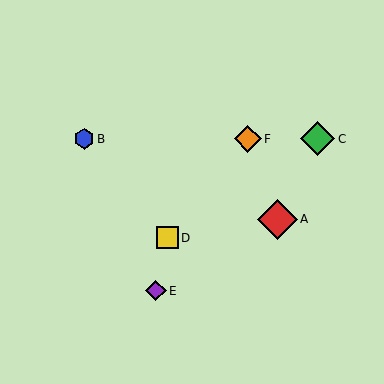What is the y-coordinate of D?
Object D is at y≈238.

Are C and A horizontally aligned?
No, C is at y≈139 and A is at y≈219.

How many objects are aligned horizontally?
3 objects (B, C, F) are aligned horizontally.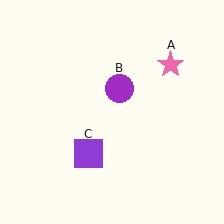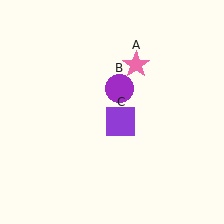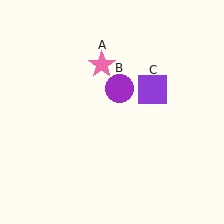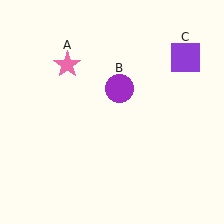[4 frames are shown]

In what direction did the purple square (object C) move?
The purple square (object C) moved up and to the right.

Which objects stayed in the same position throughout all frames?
Purple circle (object B) remained stationary.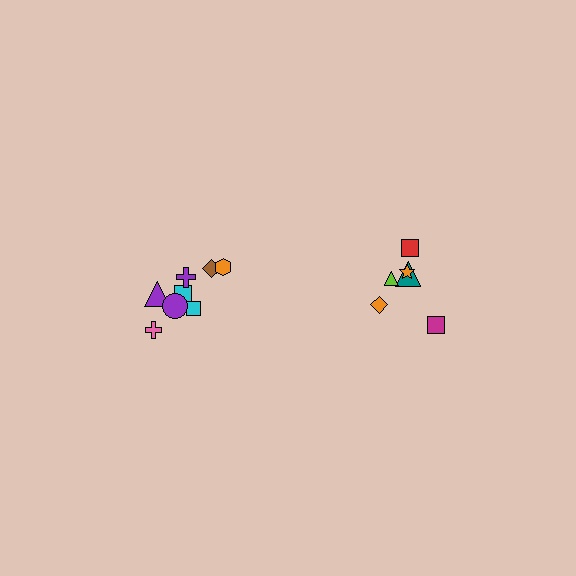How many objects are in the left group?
There are 8 objects.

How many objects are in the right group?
There are 6 objects.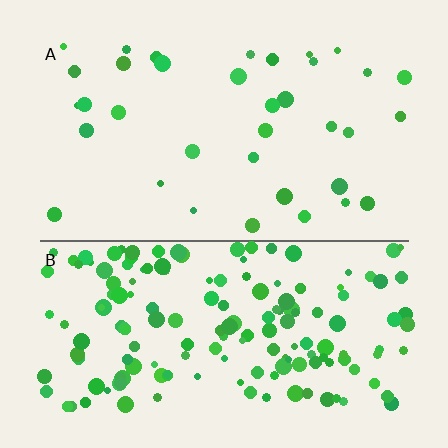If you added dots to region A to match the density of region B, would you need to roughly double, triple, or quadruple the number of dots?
Approximately quadruple.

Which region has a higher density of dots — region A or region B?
B (the bottom).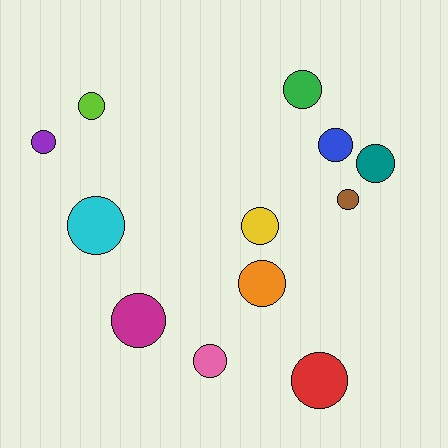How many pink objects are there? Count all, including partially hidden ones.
There is 1 pink object.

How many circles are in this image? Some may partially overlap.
There are 12 circles.